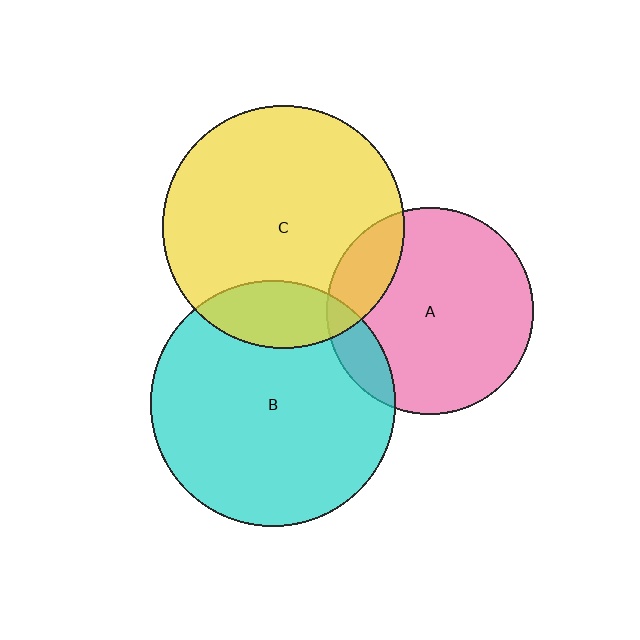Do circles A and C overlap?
Yes.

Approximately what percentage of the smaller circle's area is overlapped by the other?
Approximately 15%.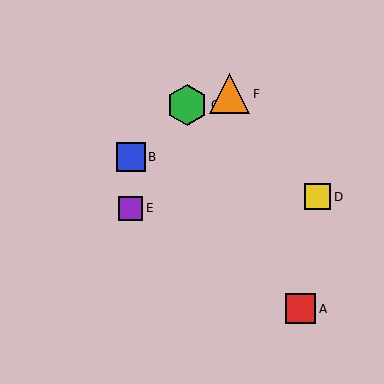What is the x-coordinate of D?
Object D is at x≈317.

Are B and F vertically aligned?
No, B is at x≈131 and F is at x≈230.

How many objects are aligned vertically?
2 objects (B, E) are aligned vertically.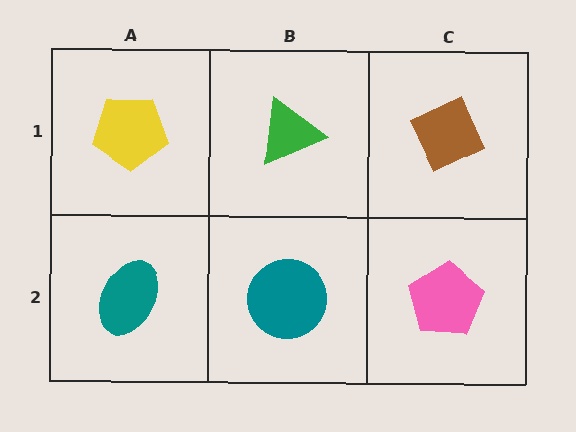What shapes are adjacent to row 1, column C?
A pink pentagon (row 2, column C), a green triangle (row 1, column B).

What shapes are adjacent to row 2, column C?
A brown diamond (row 1, column C), a teal circle (row 2, column B).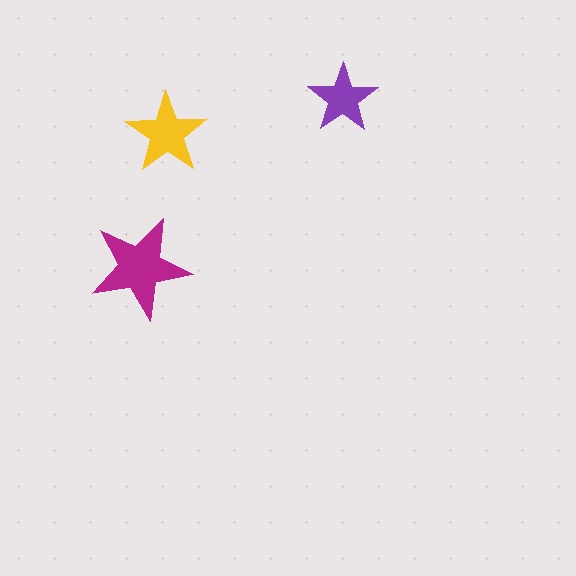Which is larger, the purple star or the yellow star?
The yellow one.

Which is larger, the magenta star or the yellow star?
The magenta one.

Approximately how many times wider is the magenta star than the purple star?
About 1.5 times wider.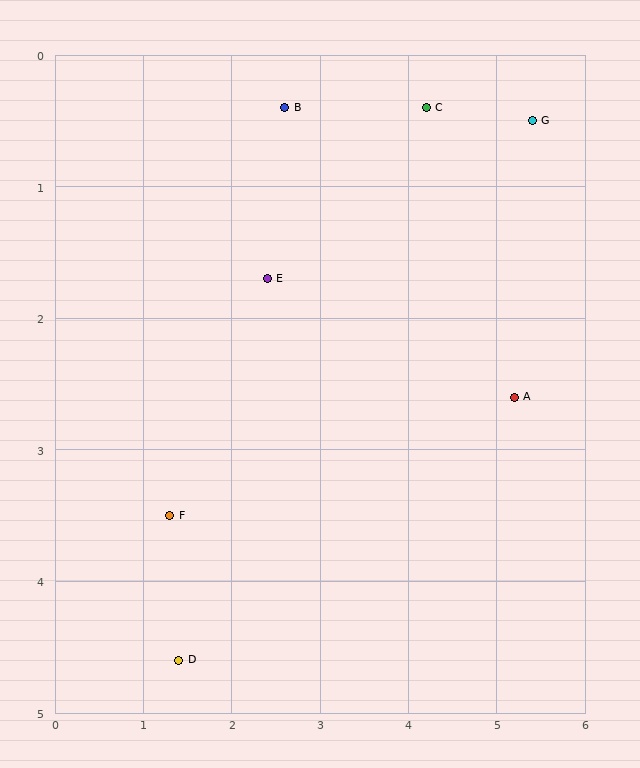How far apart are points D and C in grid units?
Points D and C are about 5.0 grid units apart.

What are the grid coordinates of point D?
Point D is at approximately (1.4, 4.6).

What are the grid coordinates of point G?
Point G is at approximately (5.4, 0.5).